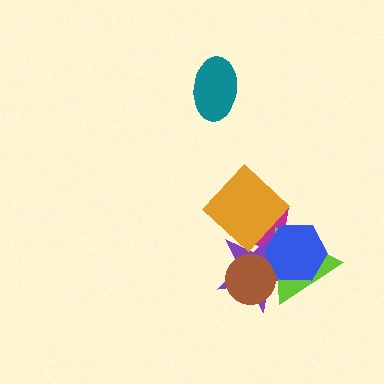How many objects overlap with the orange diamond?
4 objects overlap with the orange diamond.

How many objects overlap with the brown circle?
3 objects overlap with the brown circle.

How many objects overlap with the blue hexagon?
4 objects overlap with the blue hexagon.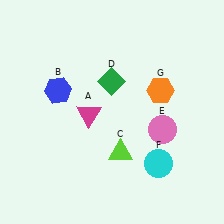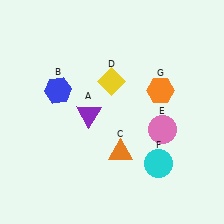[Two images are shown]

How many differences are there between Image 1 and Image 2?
There are 3 differences between the two images.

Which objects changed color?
A changed from magenta to purple. C changed from lime to orange. D changed from green to yellow.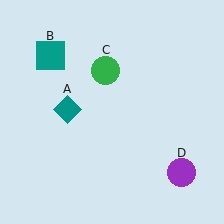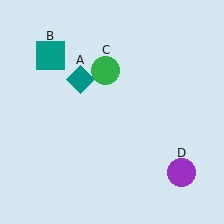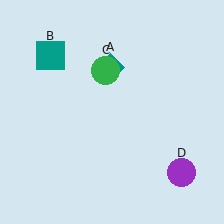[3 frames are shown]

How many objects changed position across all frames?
1 object changed position: teal diamond (object A).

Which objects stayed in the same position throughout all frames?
Teal square (object B) and green circle (object C) and purple circle (object D) remained stationary.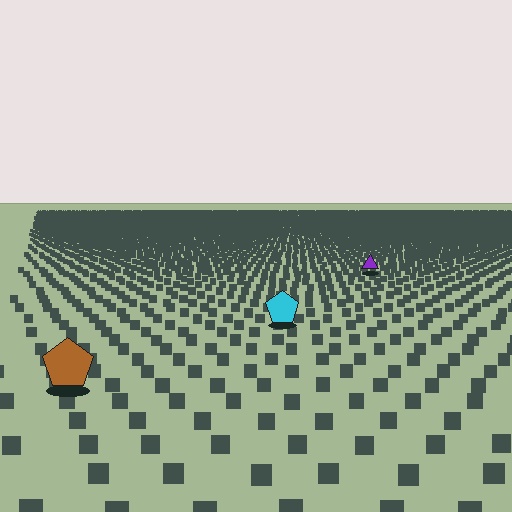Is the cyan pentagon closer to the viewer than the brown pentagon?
No. The brown pentagon is closer — you can tell from the texture gradient: the ground texture is coarser near it.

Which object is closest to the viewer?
The brown pentagon is closest. The texture marks near it are larger and more spread out.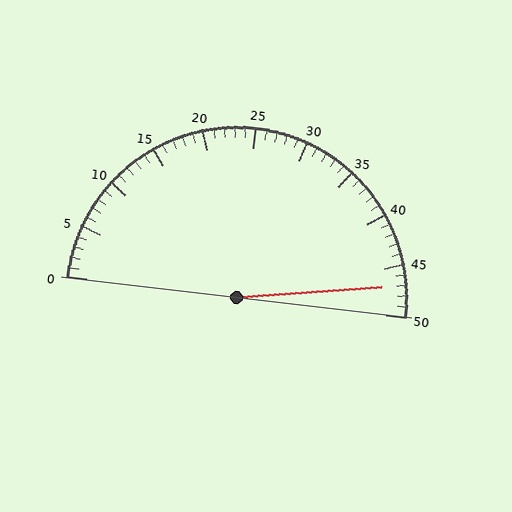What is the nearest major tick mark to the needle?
The nearest major tick mark is 45.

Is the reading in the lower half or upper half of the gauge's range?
The reading is in the upper half of the range (0 to 50).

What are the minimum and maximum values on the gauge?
The gauge ranges from 0 to 50.